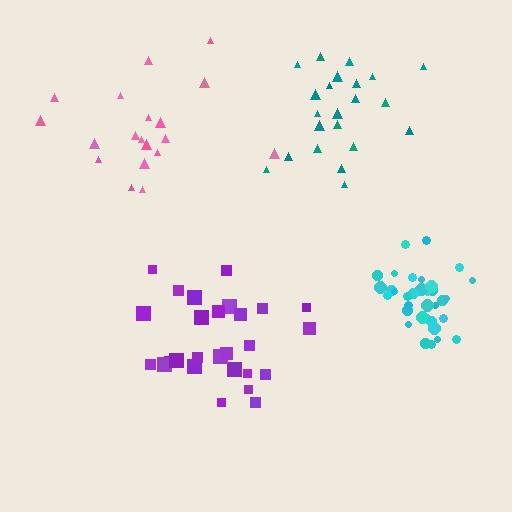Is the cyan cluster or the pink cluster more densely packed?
Cyan.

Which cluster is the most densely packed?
Cyan.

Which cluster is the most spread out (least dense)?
Pink.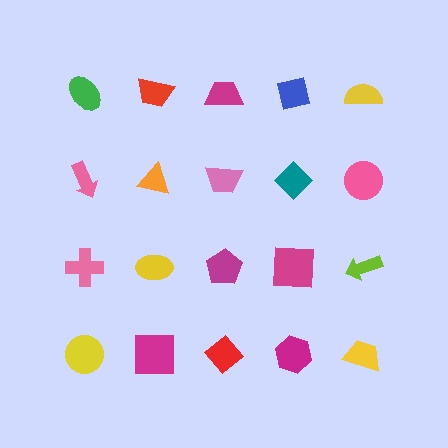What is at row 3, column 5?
A lime arrow.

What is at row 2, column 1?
A pink arrow.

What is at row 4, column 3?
A red diamond.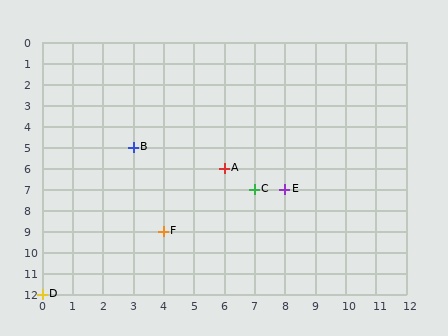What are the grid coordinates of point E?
Point E is at grid coordinates (8, 7).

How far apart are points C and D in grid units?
Points C and D are 7 columns and 5 rows apart (about 8.6 grid units diagonally).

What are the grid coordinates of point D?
Point D is at grid coordinates (0, 12).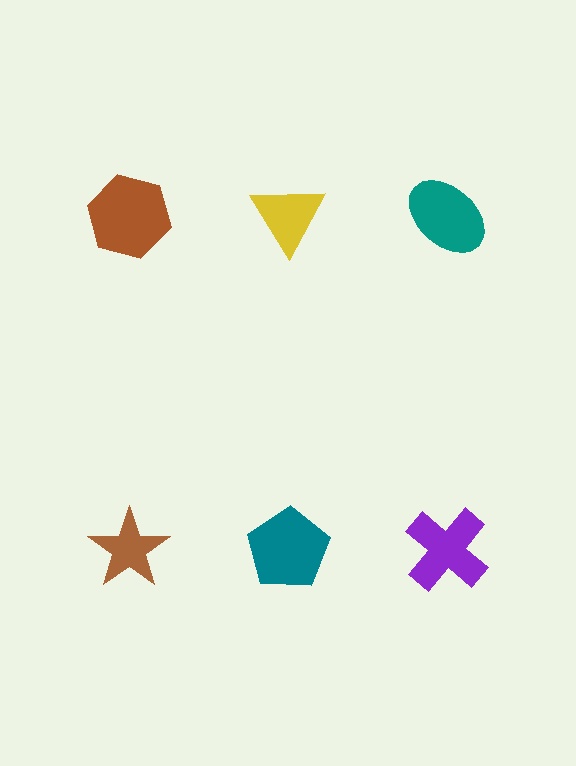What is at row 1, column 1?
A brown hexagon.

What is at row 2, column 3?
A purple cross.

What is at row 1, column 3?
A teal ellipse.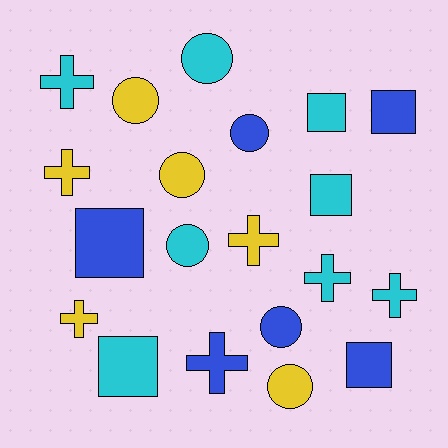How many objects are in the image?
There are 20 objects.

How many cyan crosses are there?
There are 3 cyan crosses.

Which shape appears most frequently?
Cross, with 7 objects.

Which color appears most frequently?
Cyan, with 8 objects.